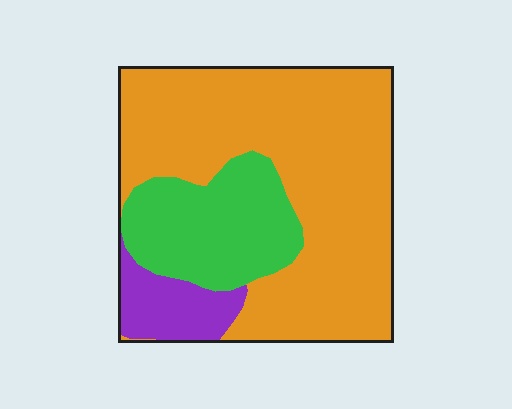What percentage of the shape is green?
Green covers roughly 25% of the shape.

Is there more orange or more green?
Orange.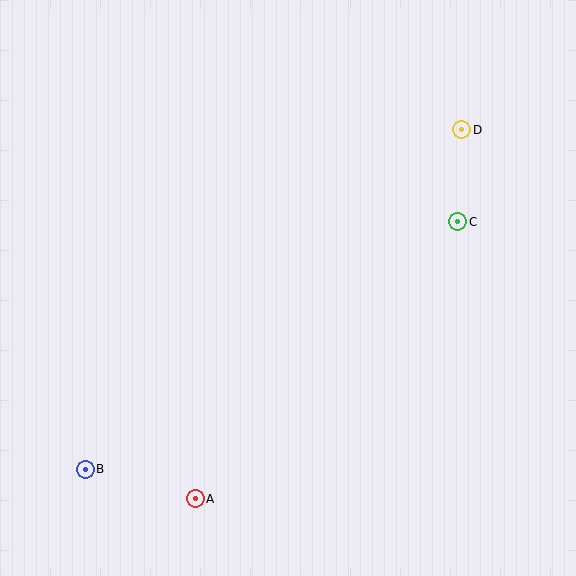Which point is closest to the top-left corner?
Point B is closest to the top-left corner.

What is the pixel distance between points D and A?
The distance between D and A is 456 pixels.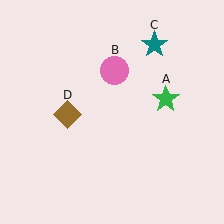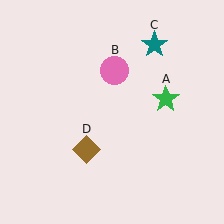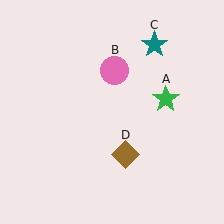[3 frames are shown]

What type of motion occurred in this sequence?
The brown diamond (object D) rotated counterclockwise around the center of the scene.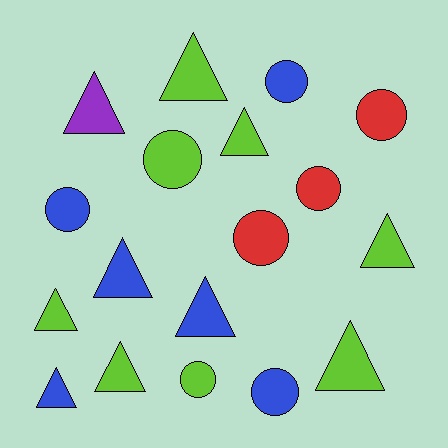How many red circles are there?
There are 3 red circles.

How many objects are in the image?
There are 18 objects.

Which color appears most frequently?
Lime, with 8 objects.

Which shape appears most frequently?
Triangle, with 10 objects.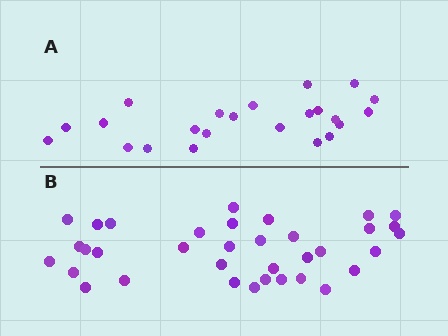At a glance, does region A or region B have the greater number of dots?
Region B (the bottom region) has more dots.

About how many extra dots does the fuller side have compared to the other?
Region B has roughly 12 or so more dots than region A.